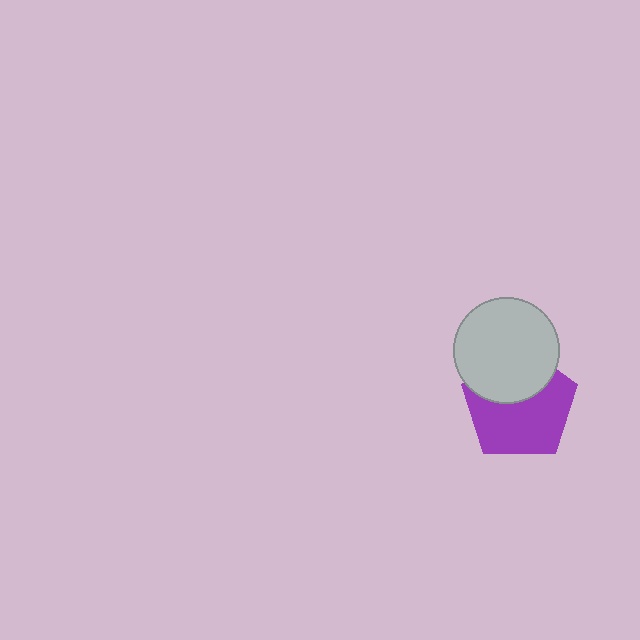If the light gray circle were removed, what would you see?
You would see the complete purple pentagon.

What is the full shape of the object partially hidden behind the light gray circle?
The partially hidden object is a purple pentagon.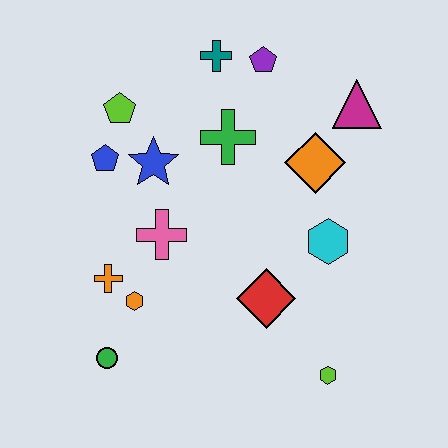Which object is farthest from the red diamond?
The teal cross is farthest from the red diamond.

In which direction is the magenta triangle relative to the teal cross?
The magenta triangle is to the right of the teal cross.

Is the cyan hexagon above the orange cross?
Yes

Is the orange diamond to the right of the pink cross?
Yes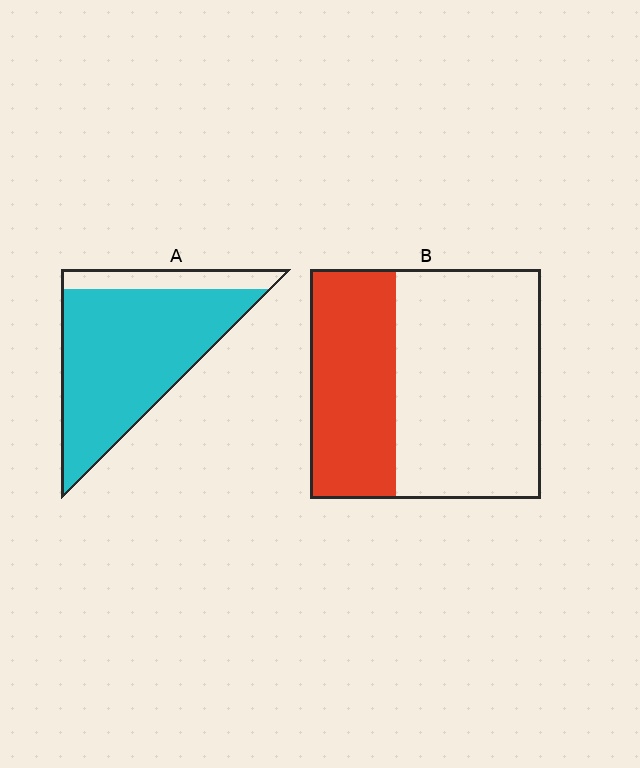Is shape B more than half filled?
No.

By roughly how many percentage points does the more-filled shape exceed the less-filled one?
By roughly 45 percentage points (A over B).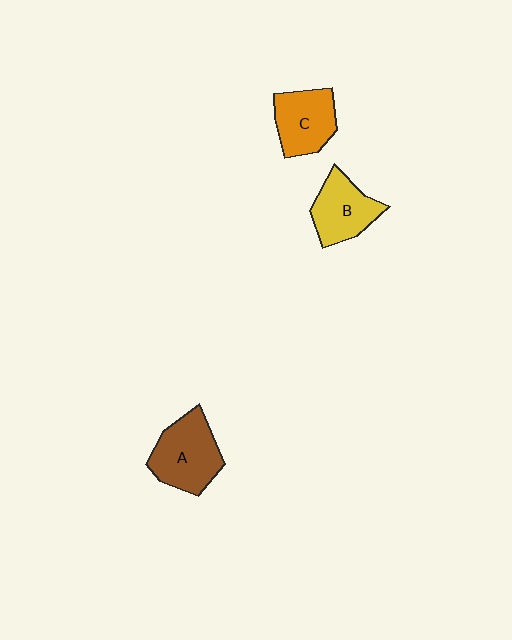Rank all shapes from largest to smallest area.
From largest to smallest: A (brown), C (orange), B (yellow).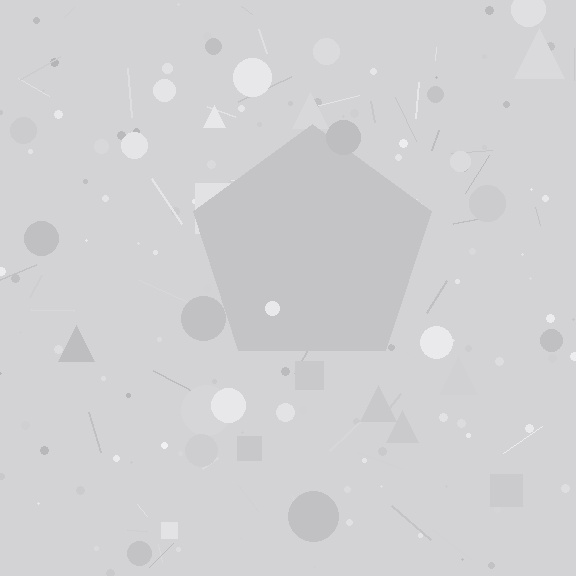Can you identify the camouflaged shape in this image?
The camouflaged shape is a pentagon.